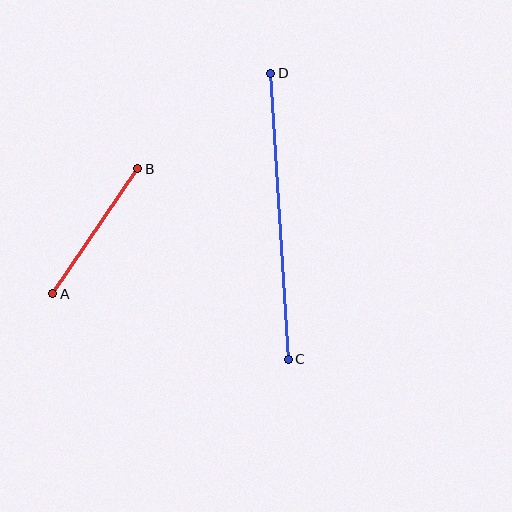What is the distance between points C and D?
The distance is approximately 286 pixels.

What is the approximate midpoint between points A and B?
The midpoint is at approximately (95, 231) pixels.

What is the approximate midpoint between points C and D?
The midpoint is at approximately (280, 216) pixels.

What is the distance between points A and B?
The distance is approximately 151 pixels.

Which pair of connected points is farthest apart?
Points C and D are farthest apart.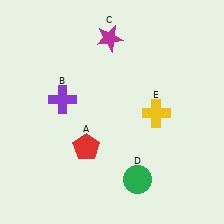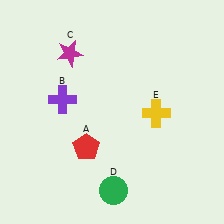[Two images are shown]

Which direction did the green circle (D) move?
The green circle (D) moved left.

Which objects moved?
The objects that moved are: the magenta star (C), the green circle (D).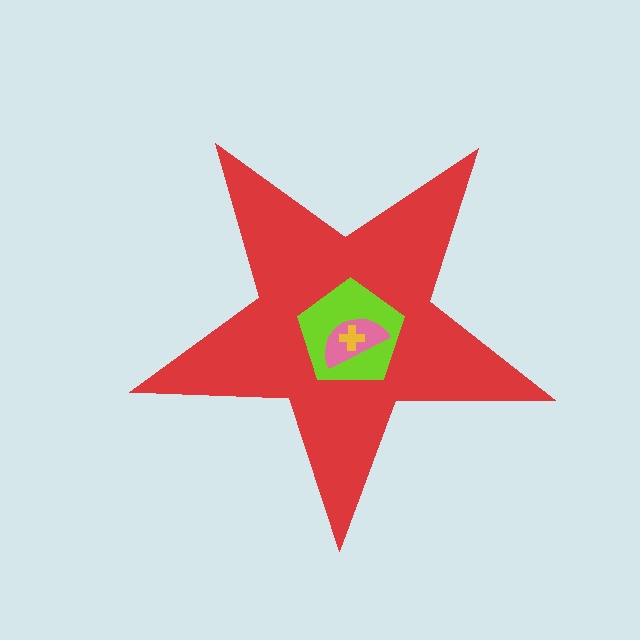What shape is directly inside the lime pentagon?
The pink semicircle.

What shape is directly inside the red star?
The lime pentagon.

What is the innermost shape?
The yellow cross.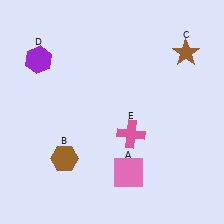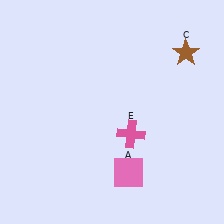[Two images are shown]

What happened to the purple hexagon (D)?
The purple hexagon (D) was removed in Image 2. It was in the top-left area of Image 1.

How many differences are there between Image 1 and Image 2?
There are 2 differences between the two images.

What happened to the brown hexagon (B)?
The brown hexagon (B) was removed in Image 2. It was in the bottom-left area of Image 1.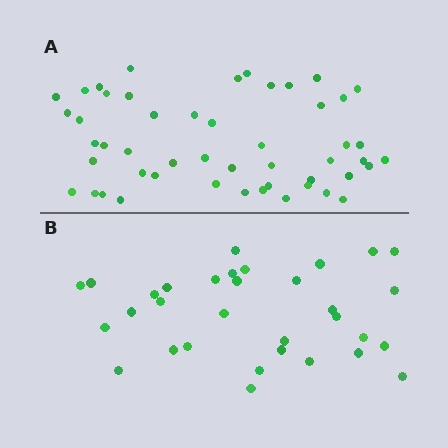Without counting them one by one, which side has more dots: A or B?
Region A (the top region) has more dots.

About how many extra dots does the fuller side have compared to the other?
Region A has approximately 20 more dots than region B.